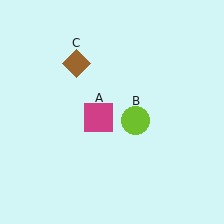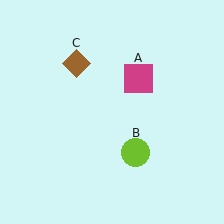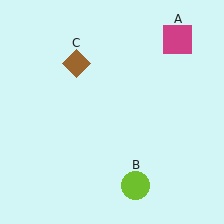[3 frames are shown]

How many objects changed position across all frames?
2 objects changed position: magenta square (object A), lime circle (object B).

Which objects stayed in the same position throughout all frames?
Brown diamond (object C) remained stationary.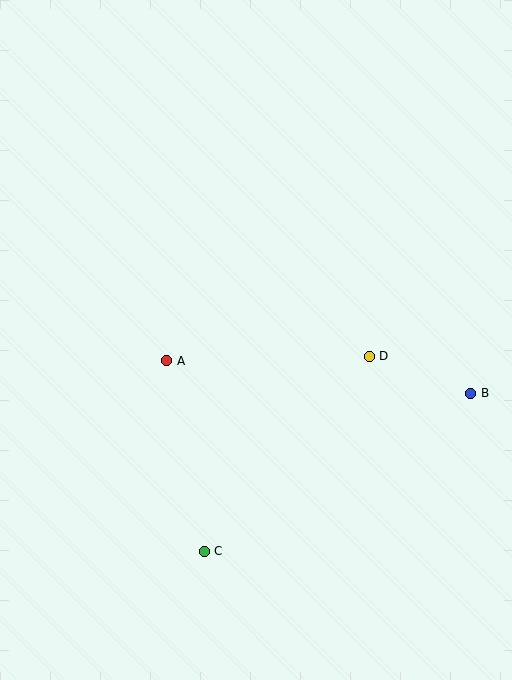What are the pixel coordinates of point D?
Point D is at (369, 356).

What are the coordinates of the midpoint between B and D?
The midpoint between B and D is at (420, 375).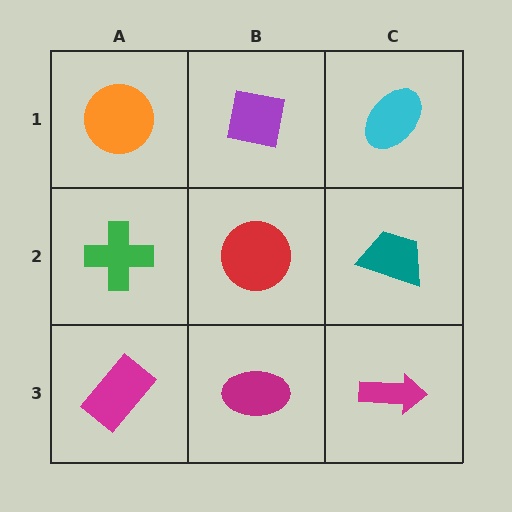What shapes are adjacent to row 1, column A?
A green cross (row 2, column A), a purple square (row 1, column B).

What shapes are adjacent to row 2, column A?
An orange circle (row 1, column A), a magenta rectangle (row 3, column A), a red circle (row 2, column B).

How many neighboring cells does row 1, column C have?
2.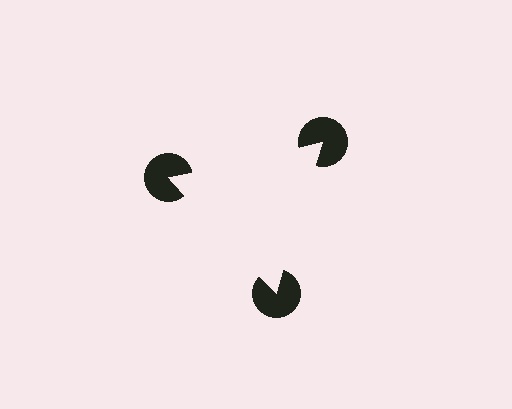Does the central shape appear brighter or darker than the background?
It typically appears slightly brighter than the background, even though no actual brightness change is drawn.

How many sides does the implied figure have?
3 sides.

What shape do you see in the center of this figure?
An illusory triangle — its edges are inferred from the aligned wedge cuts in the pac-man discs, not physically drawn.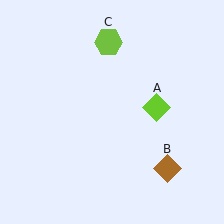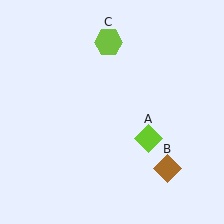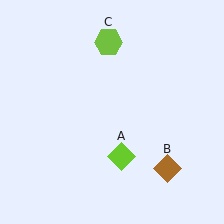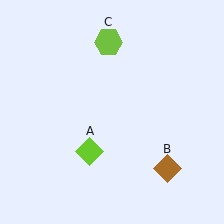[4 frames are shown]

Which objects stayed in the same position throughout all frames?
Brown diamond (object B) and lime hexagon (object C) remained stationary.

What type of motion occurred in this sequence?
The lime diamond (object A) rotated clockwise around the center of the scene.